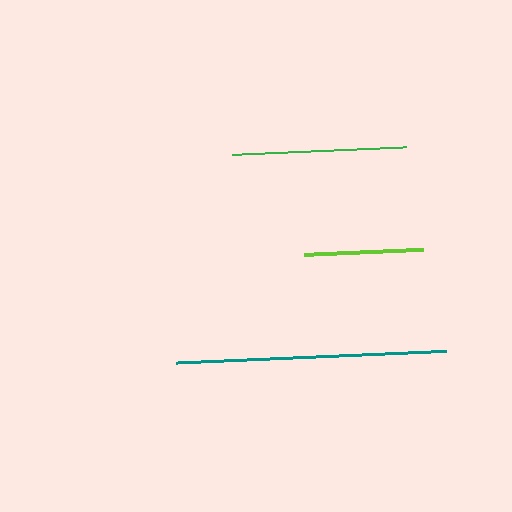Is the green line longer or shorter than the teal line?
The teal line is longer than the green line.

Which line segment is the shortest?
The lime line is the shortest at approximately 120 pixels.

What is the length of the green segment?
The green segment is approximately 175 pixels long.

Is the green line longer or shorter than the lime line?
The green line is longer than the lime line.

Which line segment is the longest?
The teal line is the longest at approximately 271 pixels.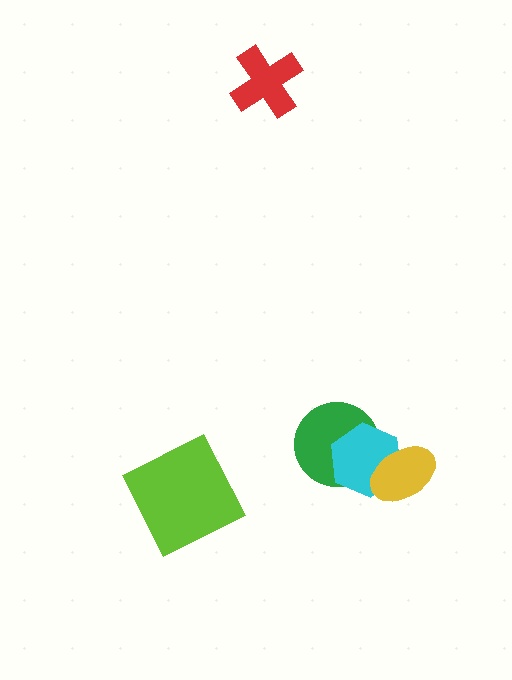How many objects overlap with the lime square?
0 objects overlap with the lime square.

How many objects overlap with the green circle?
1 object overlaps with the green circle.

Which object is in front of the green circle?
The cyan hexagon is in front of the green circle.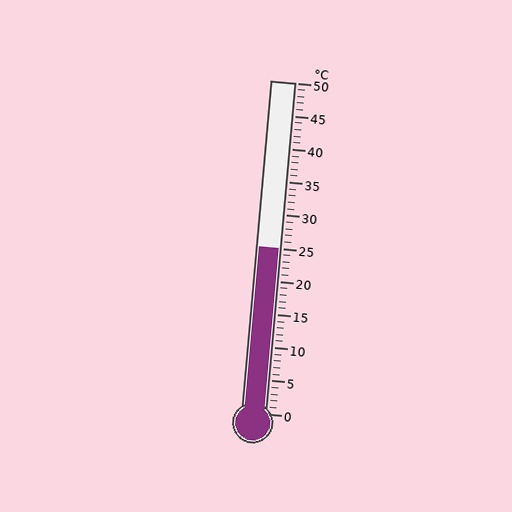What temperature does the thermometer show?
The thermometer shows approximately 25°C.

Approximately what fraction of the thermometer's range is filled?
The thermometer is filled to approximately 50% of its range.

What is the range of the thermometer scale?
The thermometer scale ranges from 0°C to 50°C.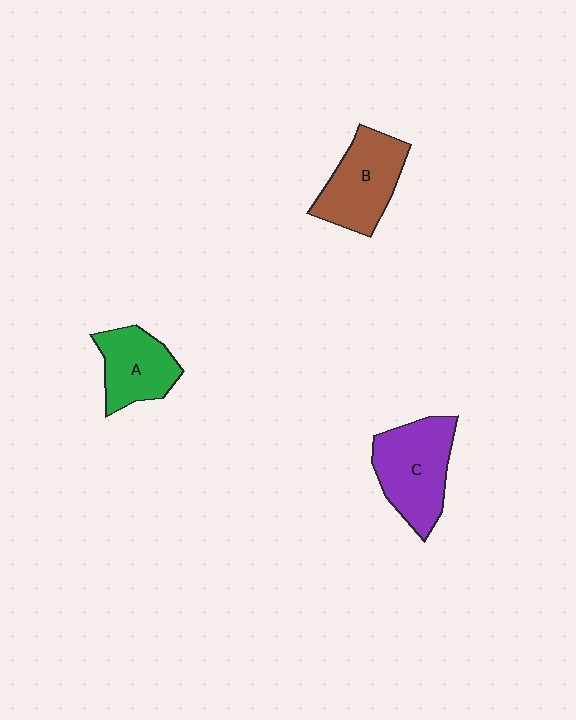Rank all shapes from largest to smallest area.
From largest to smallest: C (purple), B (brown), A (green).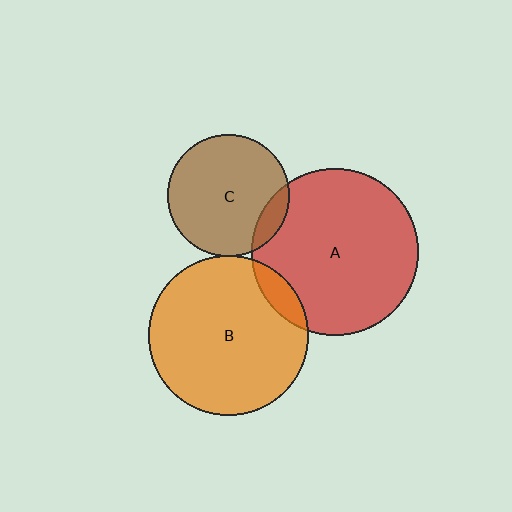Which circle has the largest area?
Circle A (red).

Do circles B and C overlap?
Yes.